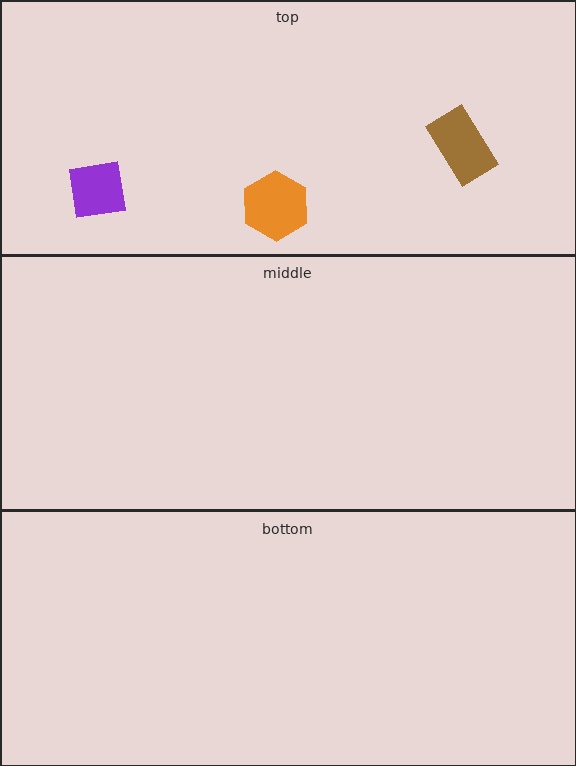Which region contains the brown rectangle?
The top region.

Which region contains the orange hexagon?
The top region.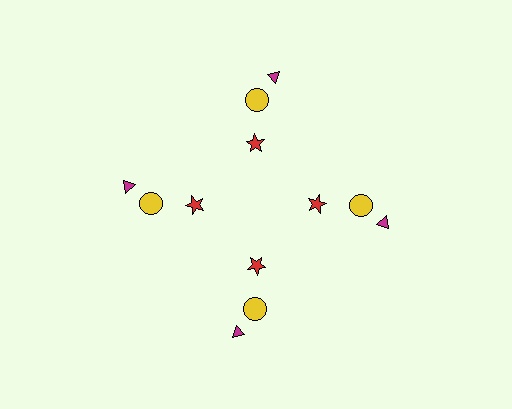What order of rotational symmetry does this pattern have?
This pattern has 4-fold rotational symmetry.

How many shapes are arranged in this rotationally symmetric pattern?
There are 12 shapes, arranged in 4 groups of 3.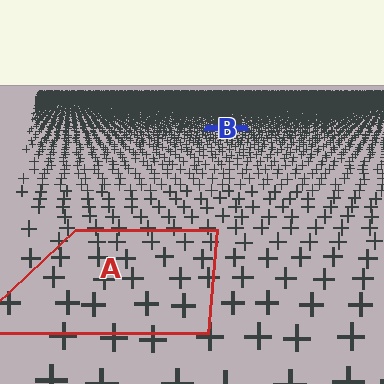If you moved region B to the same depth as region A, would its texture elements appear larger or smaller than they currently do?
They would appear larger. At a closer depth, the same texture elements are projected at a bigger on-screen size.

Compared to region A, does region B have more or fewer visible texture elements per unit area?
Region B has more texture elements per unit area — they are packed more densely because it is farther away.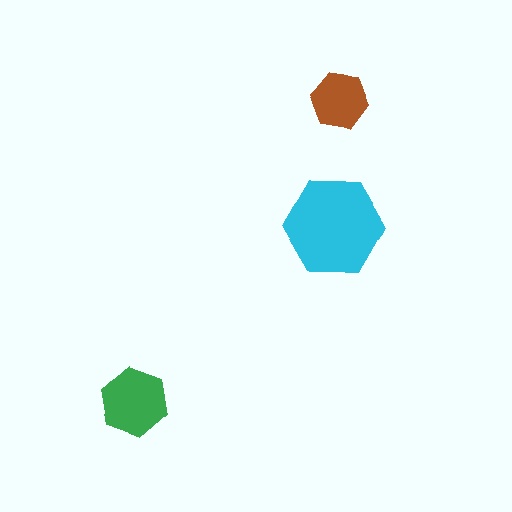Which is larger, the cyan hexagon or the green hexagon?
The cyan one.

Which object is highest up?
The brown hexagon is topmost.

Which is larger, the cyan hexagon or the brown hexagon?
The cyan one.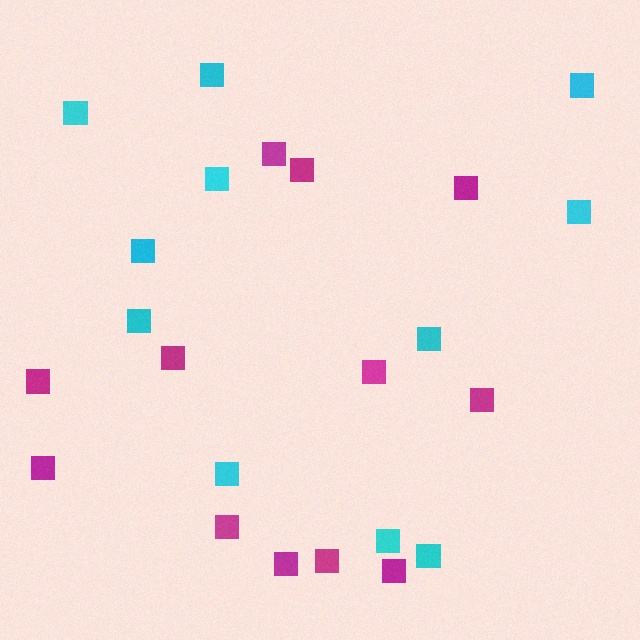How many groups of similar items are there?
There are 2 groups: one group of cyan squares (11) and one group of magenta squares (12).